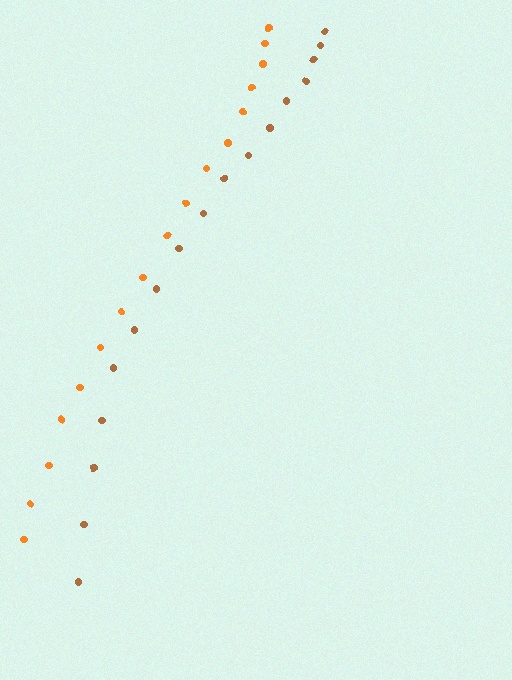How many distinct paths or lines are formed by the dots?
There are 2 distinct paths.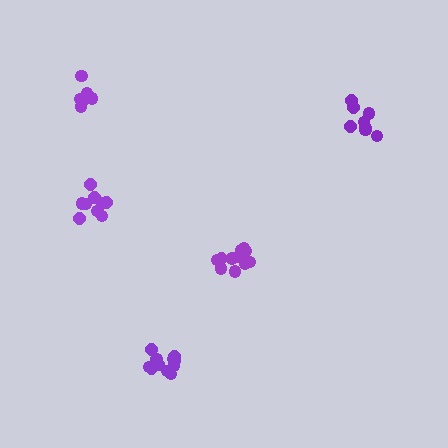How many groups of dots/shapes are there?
There are 5 groups.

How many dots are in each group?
Group 1: 12 dots, Group 2: 12 dots, Group 3: 9 dots, Group 4: 8 dots, Group 5: 7 dots (48 total).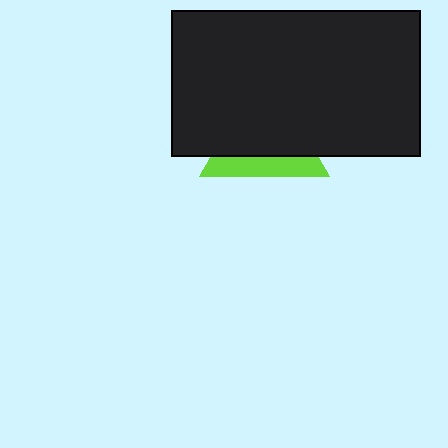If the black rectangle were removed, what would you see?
You would see the complete lime triangle.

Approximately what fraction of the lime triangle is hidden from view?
Roughly 68% of the lime triangle is hidden behind the black rectangle.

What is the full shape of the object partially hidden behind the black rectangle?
The partially hidden object is a lime triangle.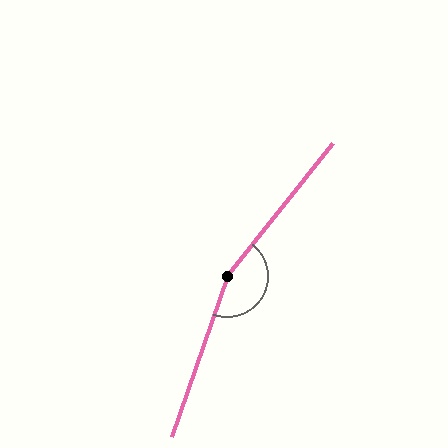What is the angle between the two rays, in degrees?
Approximately 161 degrees.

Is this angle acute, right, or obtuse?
It is obtuse.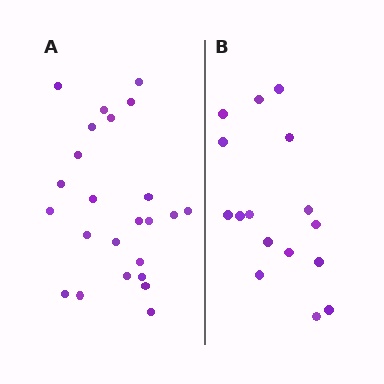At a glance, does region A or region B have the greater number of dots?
Region A (the left region) has more dots.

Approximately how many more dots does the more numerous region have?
Region A has roughly 8 or so more dots than region B.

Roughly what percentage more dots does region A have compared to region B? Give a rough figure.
About 50% more.